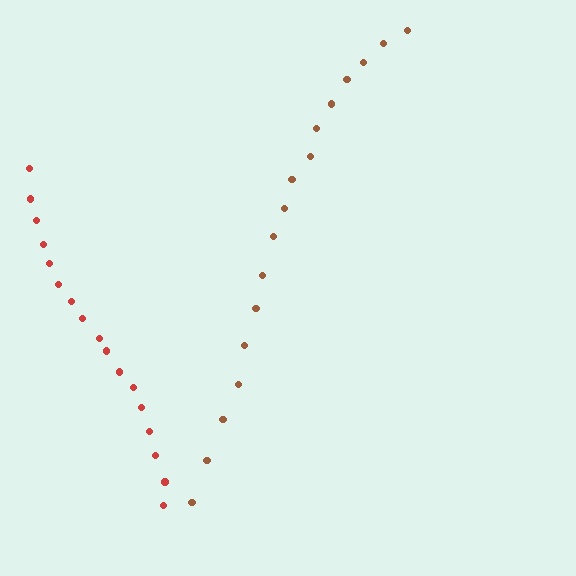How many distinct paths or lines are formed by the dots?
There are 2 distinct paths.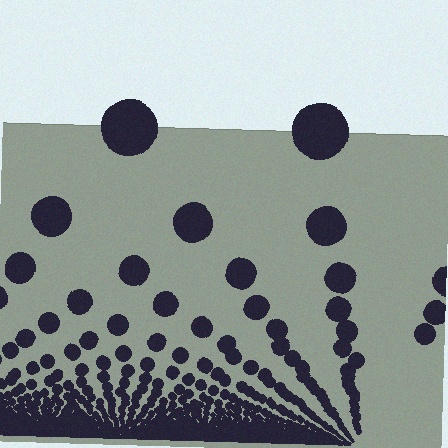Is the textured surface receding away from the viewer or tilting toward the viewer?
The surface appears to tilt toward the viewer. Texture elements get larger and sparser toward the top.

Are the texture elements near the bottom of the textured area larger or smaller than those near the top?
Smaller. The gradient is inverted — elements near the bottom are smaller and denser.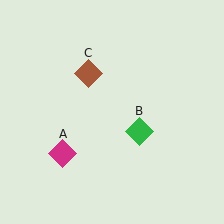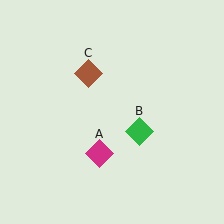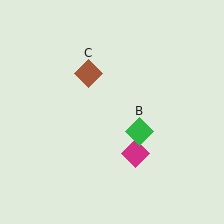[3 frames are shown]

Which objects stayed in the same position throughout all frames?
Green diamond (object B) and brown diamond (object C) remained stationary.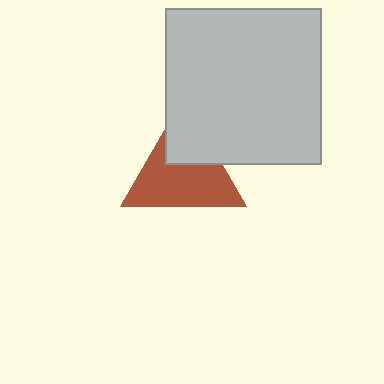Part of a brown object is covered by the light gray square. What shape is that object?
It is a triangle.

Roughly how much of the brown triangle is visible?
Most of it is visible (roughly 67%).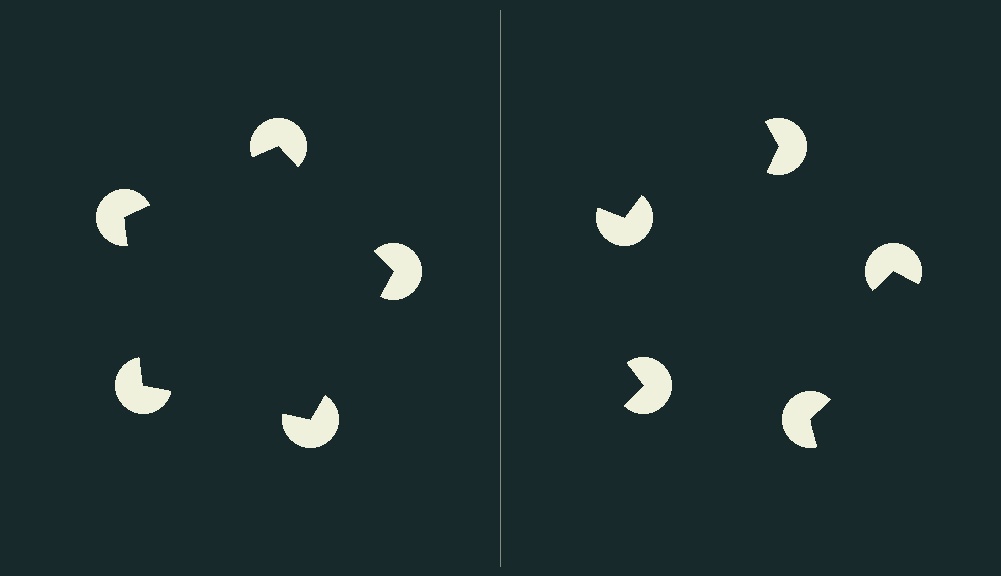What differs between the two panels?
The pac-man discs are positioned identically on both sides; only the wedge orientations differ. On the left they align to a pentagon; on the right they are misaligned.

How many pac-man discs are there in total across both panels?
10 — 5 on each side.